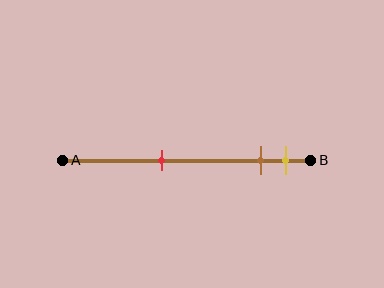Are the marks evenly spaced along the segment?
No, the marks are not evenly spaced.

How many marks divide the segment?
There are 3 marks dividing the segment.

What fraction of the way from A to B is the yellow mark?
The yellow mark is approximately 90% (0.9) of the way from A to B.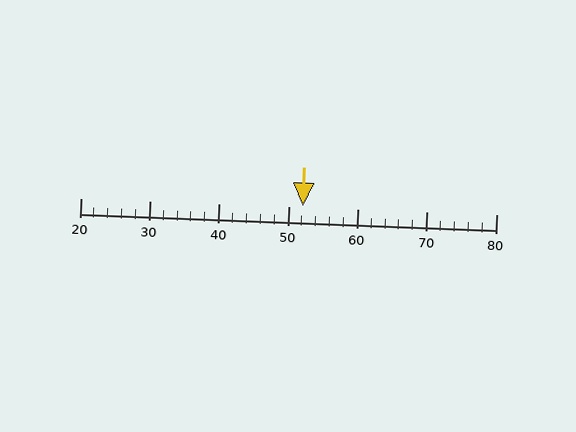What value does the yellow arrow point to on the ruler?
The yellow arrow points to approximately 52.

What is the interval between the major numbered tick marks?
The major tick marks are spaced 10 units apart.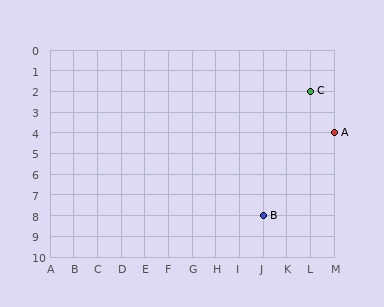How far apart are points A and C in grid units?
Points A and C are 1 column and 2 rows apart (about 2.2 grid units diagonally).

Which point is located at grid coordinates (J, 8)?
Point B is at (J, 8).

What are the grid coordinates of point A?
Point A is at grid coordinates (M, 4).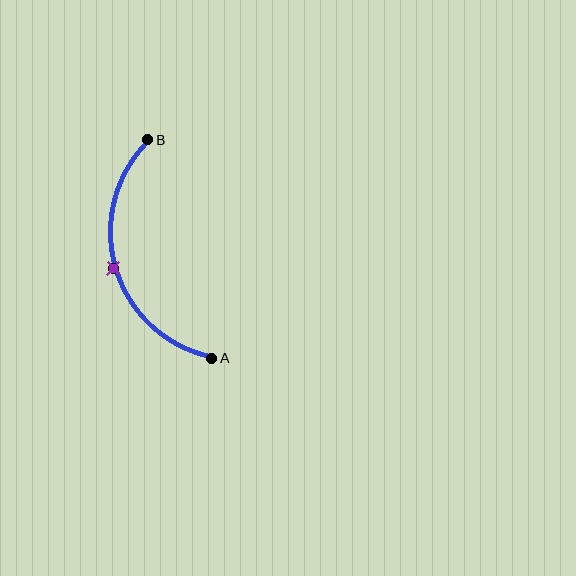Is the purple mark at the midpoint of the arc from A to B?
Yes. The purple mark lies on the arc at equal arc-length from both A and B — it is the arc midpoint.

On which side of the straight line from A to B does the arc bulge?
The arc bulges to the left of the straight line connecting A and B.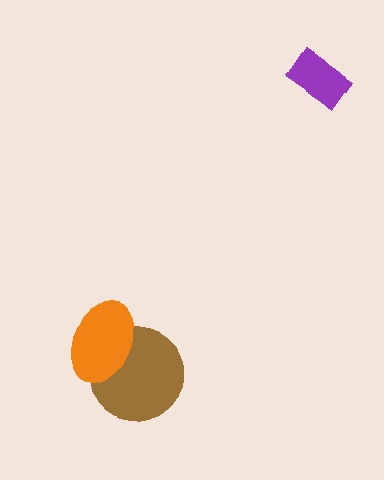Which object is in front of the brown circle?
The orange ellipse is in front of the brown circle.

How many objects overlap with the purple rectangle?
0 objects overlap with the purple rectangle.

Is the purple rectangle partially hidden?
No, no other shape covers it.